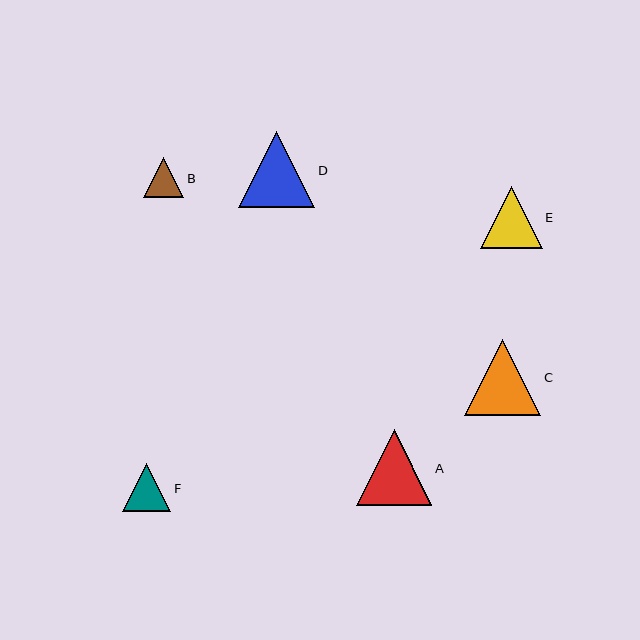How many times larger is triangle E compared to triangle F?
Triangle E is approximately 1.3 times the size of triangle F.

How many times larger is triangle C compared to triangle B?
Triangle C is approximately 1.9 times the size of triangle B.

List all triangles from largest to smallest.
From largest to smallest: D, C, A, E, F, B.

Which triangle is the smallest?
Triangle B is the smallest with a size of approximately 40 pixels.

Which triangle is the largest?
Triangle D is the largest with a size of approximately 77 pixels.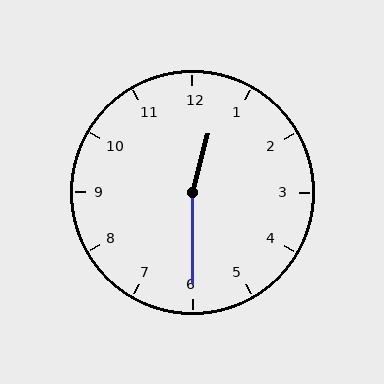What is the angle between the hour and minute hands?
Approximately 165 degrees.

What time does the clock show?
12:30.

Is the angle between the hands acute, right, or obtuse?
It is obtuse.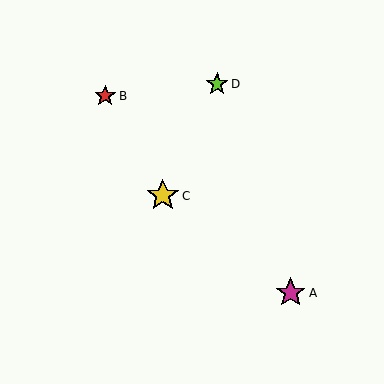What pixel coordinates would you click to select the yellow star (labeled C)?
Click at (163, 196) to select the yellow star C.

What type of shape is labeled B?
Shape B is a red star.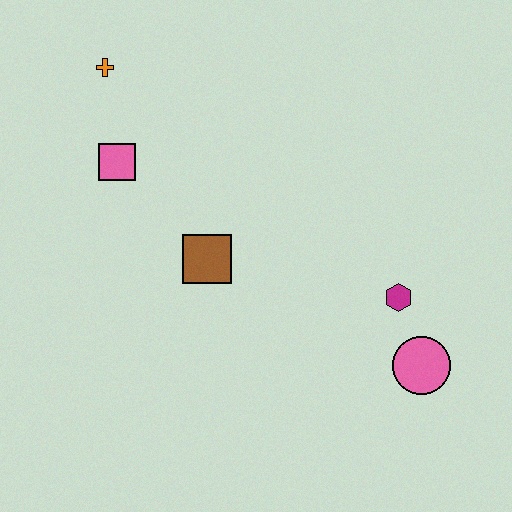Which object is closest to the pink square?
The orange cross is closest to the pink square.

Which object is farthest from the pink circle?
The orange cross is farthest from the pink circle.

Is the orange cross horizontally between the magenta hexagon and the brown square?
No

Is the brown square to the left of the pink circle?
Yes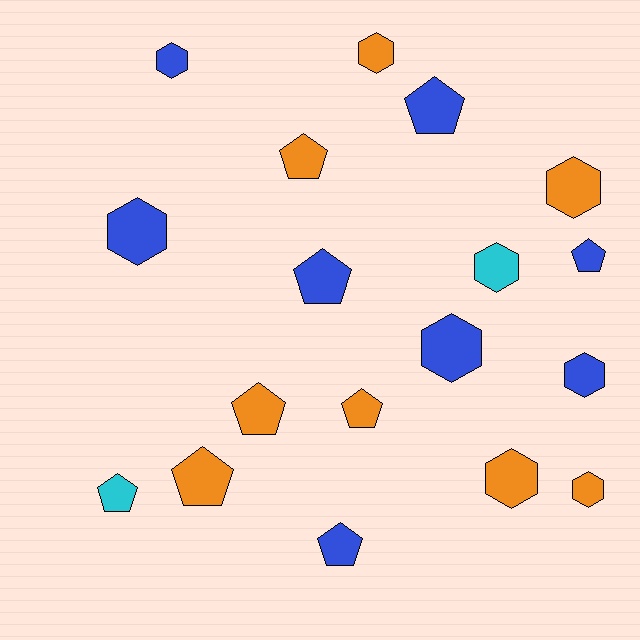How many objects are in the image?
There are 18 objects.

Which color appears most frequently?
Blue, with 8 objects.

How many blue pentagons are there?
There are 4 blue pentagons.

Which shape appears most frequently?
Hexagon, with 9 objects.